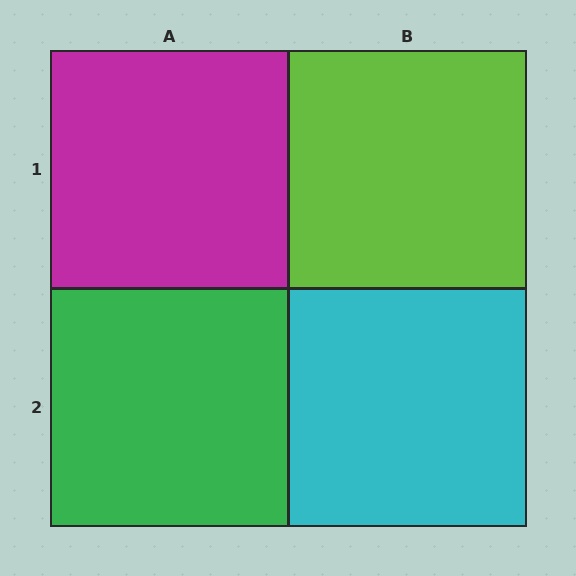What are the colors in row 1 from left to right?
Magenta, lime.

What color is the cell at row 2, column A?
Green.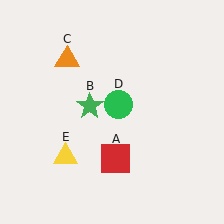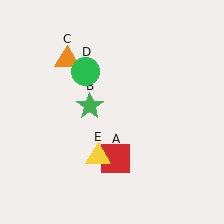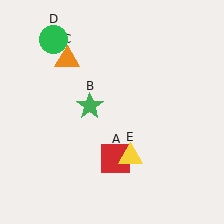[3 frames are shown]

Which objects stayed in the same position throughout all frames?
Red square (object A) and green star (object B) and orange triangle (object C) remained stationary.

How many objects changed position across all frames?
2 objects changed position: green circle (object D), yellow triangle (object E).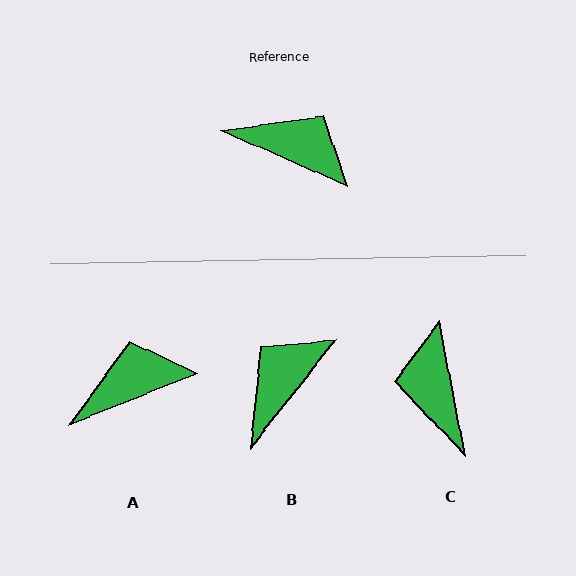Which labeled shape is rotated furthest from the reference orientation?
C, about 125 degrees away.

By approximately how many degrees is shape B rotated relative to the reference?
Approximately 76 degrees counter-clockwise.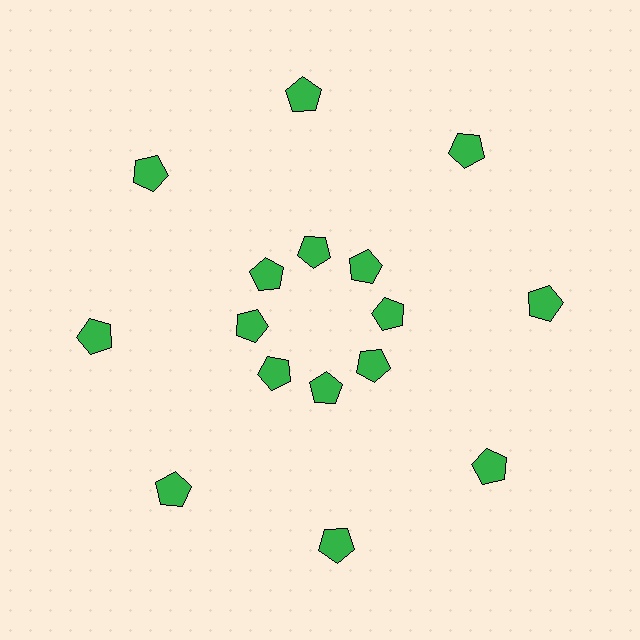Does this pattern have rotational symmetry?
Yes, this pattern has 8-fold rotational symmetry. It looks the same after rotating 45 degrees around the center.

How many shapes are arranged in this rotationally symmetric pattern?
There are 16 shapes, arranged in 8 groups of 2.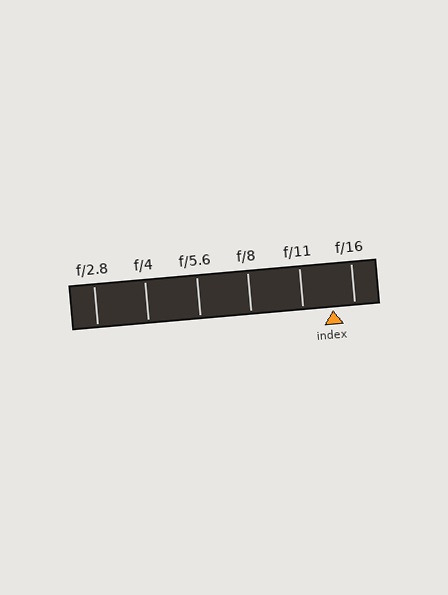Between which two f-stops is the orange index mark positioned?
The index mark is between f/11 and f/16.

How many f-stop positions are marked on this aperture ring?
There are 6 f-stop positions marked.